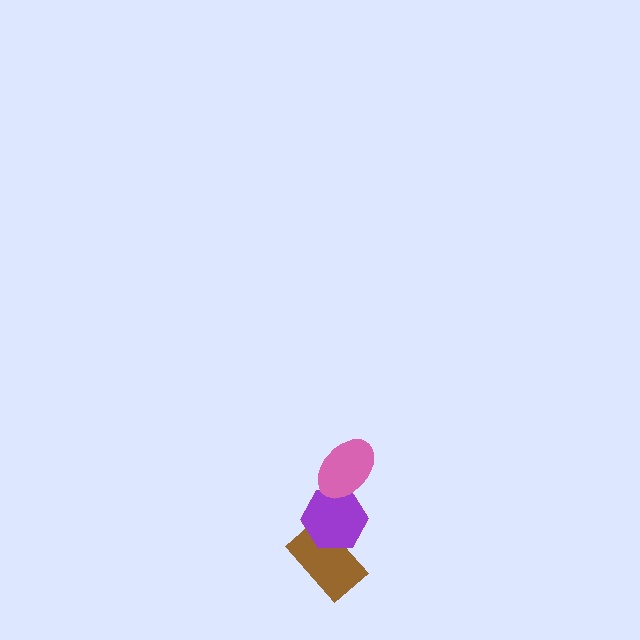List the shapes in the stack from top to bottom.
From top to bottom: the pink ellipse, the purple hexagon, the brown rectangle.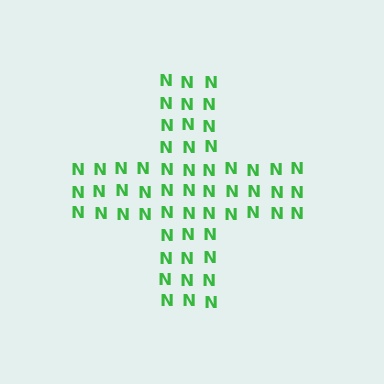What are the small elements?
The small elements are letter N's.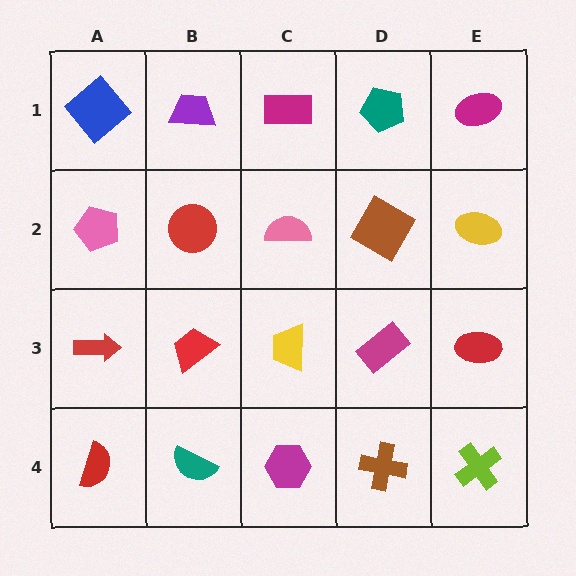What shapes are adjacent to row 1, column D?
A brown diamond (row 2, column D), a magenta rectangle (row 1, column C), a magenta ellipse (row 1, column E).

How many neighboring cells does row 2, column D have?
4.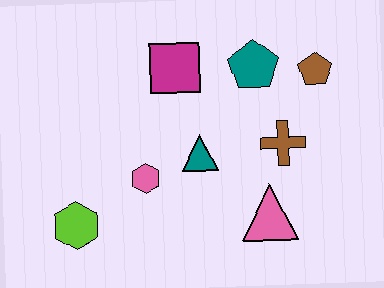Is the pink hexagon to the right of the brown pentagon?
No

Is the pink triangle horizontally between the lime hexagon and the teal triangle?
No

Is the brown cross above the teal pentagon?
No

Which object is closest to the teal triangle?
The pink hexagon is closest to the teal triangle.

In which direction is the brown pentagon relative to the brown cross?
The brown pentagon is above the brown cross.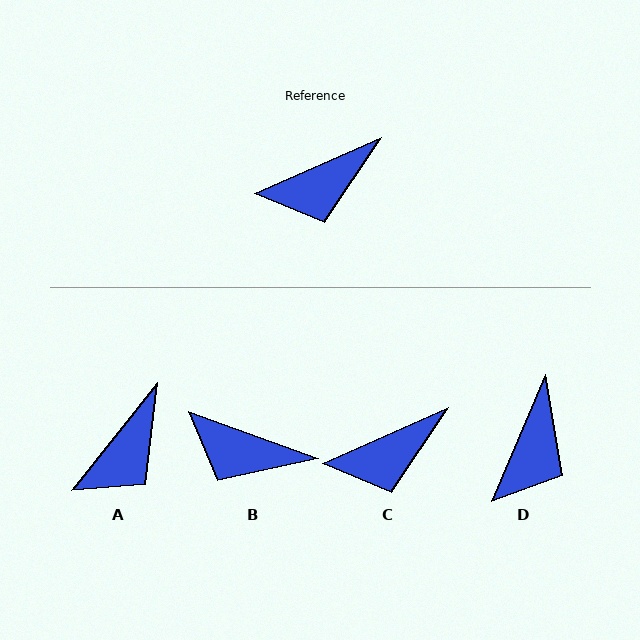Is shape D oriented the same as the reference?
No, it is off by about 43 degrees.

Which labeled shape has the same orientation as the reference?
C.